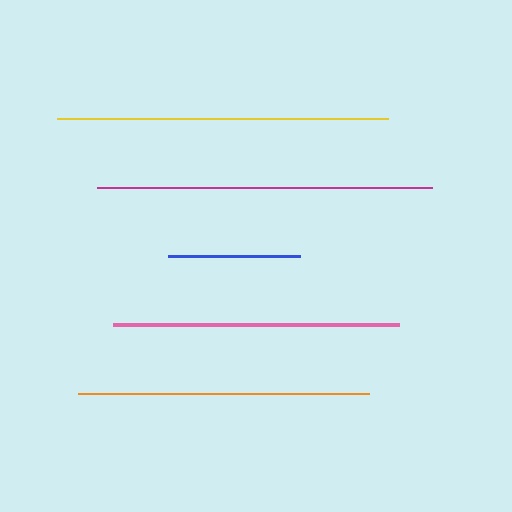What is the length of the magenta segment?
The magenta segment is approximately 334 pixels long.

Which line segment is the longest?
The magenta line is the longest at approximately 334 pixels.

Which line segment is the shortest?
The blue line is the shortest at approximately 132 pixels.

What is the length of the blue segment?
The blue segment is approximately 132 pixels long.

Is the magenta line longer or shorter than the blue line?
The magenta line is longer than the blue line.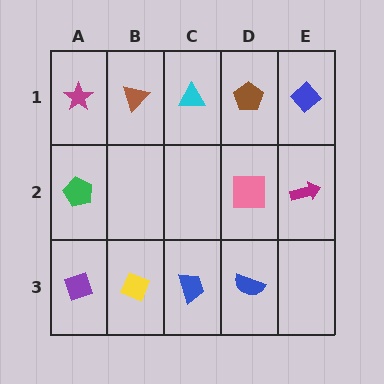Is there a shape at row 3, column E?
No, that cell is empty.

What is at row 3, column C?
A blue trapezoid.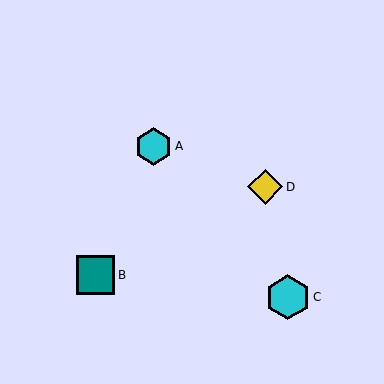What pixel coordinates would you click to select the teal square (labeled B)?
Click at (95, 275) to select the teal square B.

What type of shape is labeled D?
Shape D is a yellow diamond.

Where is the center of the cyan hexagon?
The center of the cyan hexagon is at (153, 146).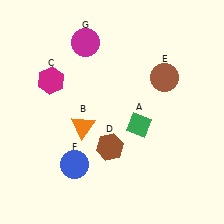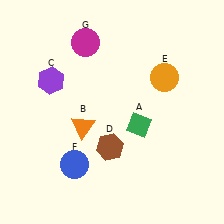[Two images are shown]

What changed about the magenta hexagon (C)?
In Image 1, C is magenta. In Image 2, it changed to purple.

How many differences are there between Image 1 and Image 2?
There are 2 differences between the two images.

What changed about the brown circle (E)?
In Image 1, E is brown. In Image 2, it changed to orange.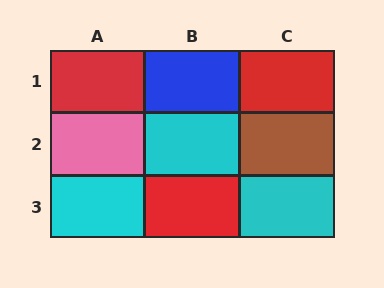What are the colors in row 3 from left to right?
Cyan, red, cyan.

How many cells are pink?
1 cell is pink.